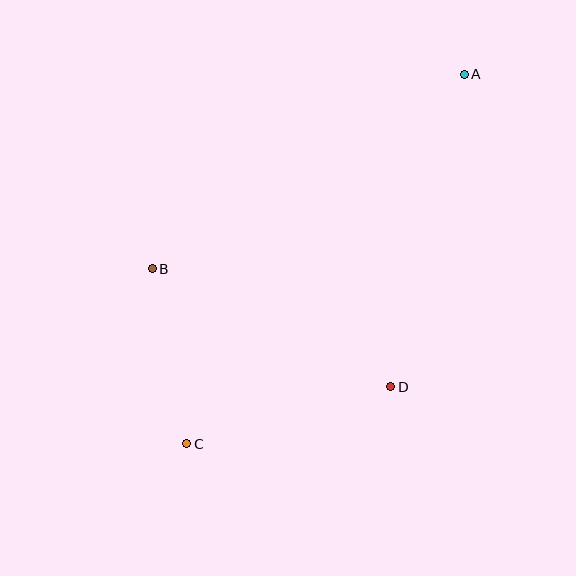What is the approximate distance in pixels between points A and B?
The distance between A and B is approximately 368 pixels.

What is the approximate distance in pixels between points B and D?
The distance between B and D is approximately 266 pixels.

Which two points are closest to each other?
Points B and C are closest to each other.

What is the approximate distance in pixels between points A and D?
The distance between A and D is approximately 321 pixels.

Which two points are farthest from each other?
Points A and C are farthest from each other.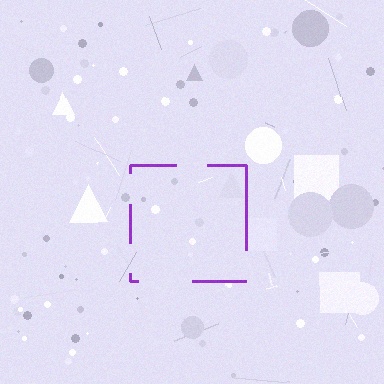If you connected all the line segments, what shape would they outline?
They would outline a square.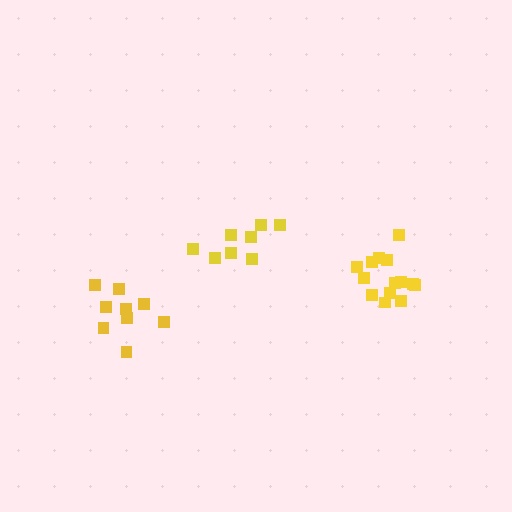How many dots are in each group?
Group 1: 8 dots, Group 2: 9 dots, Group 3: 14 dots (31 total).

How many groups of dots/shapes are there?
There are 3 groups.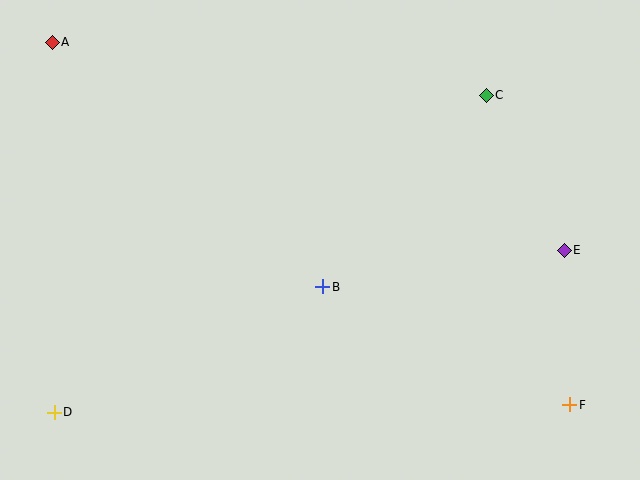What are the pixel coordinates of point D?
Point D is at (54, 412).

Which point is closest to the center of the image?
Point B at (323, 287) is closest to the center.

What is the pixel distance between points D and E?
The distance between D and E is 535 pixels.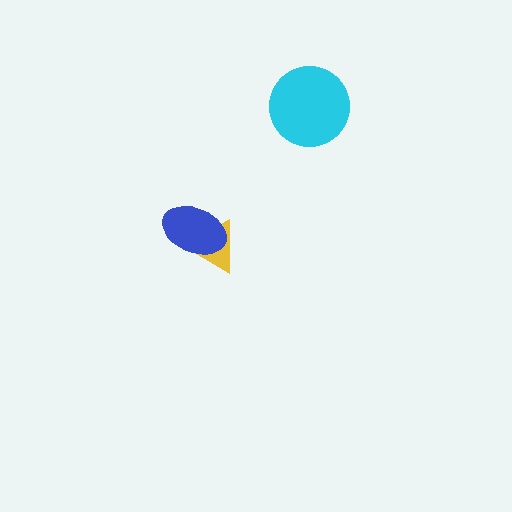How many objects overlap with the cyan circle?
0 objects overlap with the cyan circle.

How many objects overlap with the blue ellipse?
1 object overlaps with the blue ellipse.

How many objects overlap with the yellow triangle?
1 object overlaps with the yellow triangle.